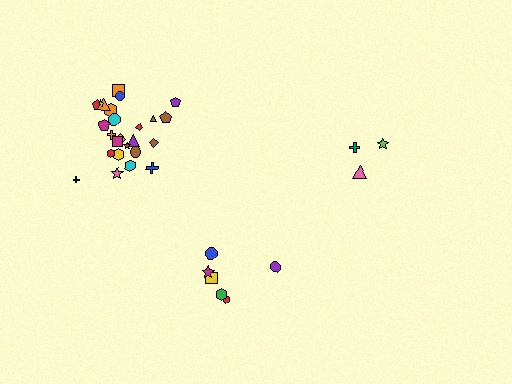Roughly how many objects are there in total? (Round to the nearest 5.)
Roughly 35 objects in total.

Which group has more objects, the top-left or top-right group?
The top-left group.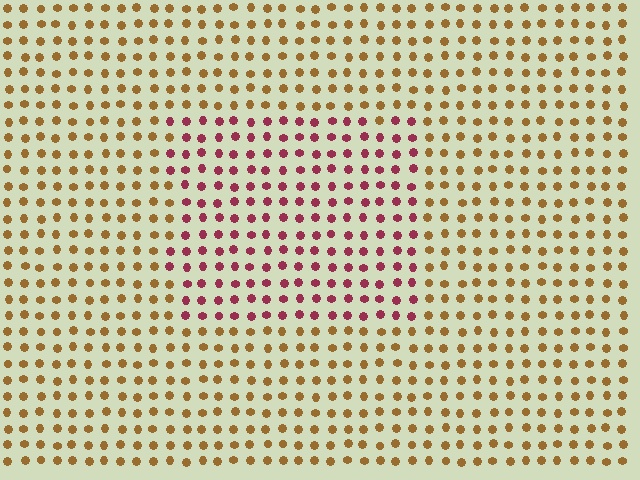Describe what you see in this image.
The image is filled with small brown elements in a uniform arrangement. A rectangle-shaped region is visible where the elements are tinted to a slightly different hue, forming a subtle color boundary.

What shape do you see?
I see a rectangle.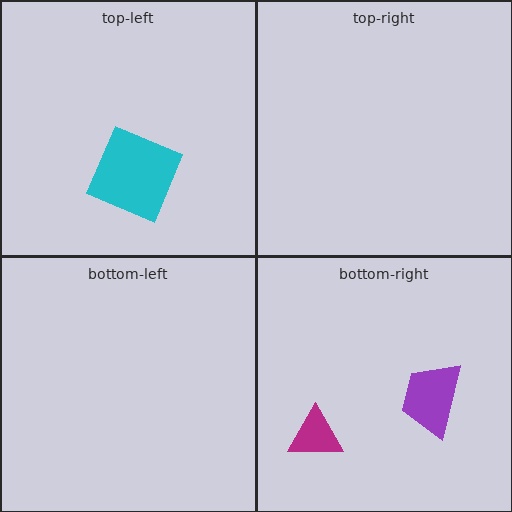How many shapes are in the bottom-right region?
2.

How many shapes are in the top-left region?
1.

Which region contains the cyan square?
The top-left region.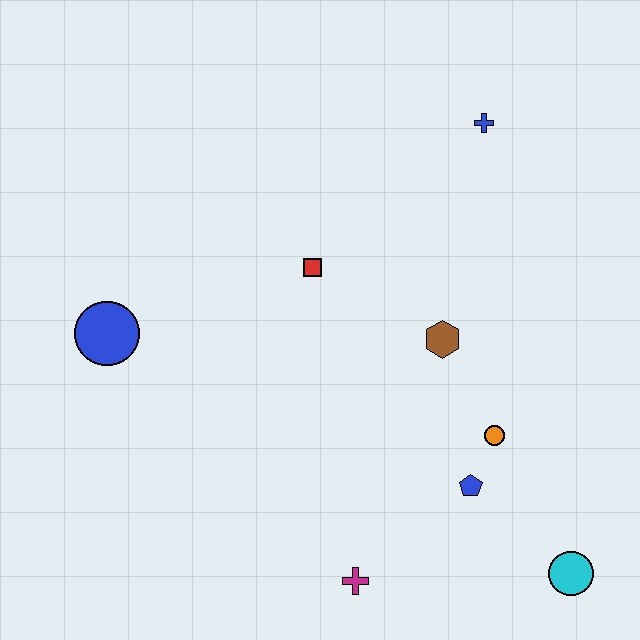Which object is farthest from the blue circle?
The cyan circle is farthest from the blue circle.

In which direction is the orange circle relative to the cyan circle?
The orange circle is above the cyan circle.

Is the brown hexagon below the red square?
Yes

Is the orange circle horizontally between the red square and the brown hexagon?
No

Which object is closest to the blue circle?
The red square is closest to the blue circle.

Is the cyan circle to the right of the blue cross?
Yes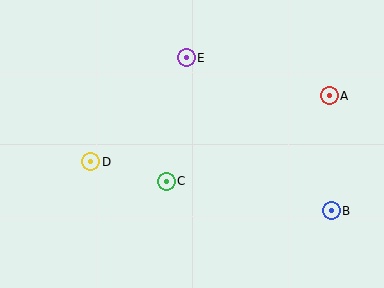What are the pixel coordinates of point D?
Point D is at (91, 162).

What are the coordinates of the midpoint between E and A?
The midpoint between E and A is at (258, 77).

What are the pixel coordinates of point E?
Point E is at (186, 58).